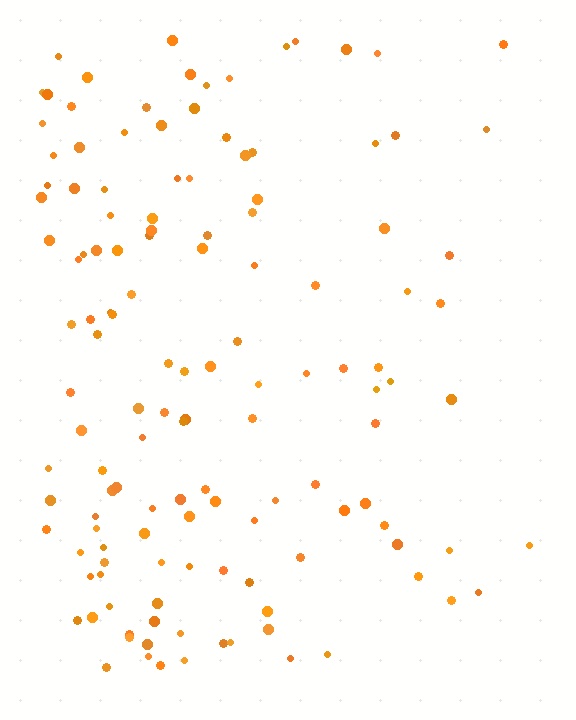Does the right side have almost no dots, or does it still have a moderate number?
Still a moderate number, just noticeably fewer than the left.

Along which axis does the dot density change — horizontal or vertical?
Horizontal.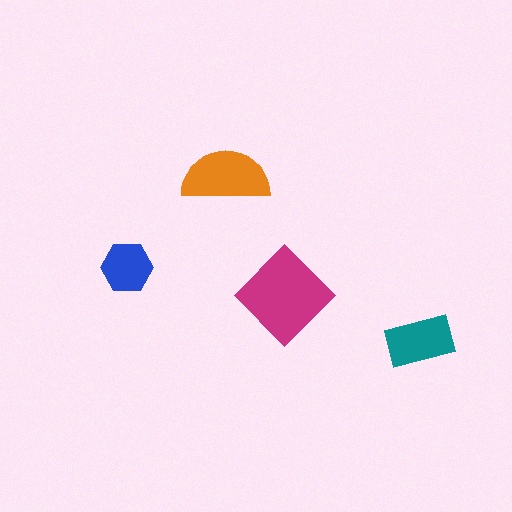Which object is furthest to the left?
The blue hexagon is leftmost.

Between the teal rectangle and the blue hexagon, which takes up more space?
The teal rectangle.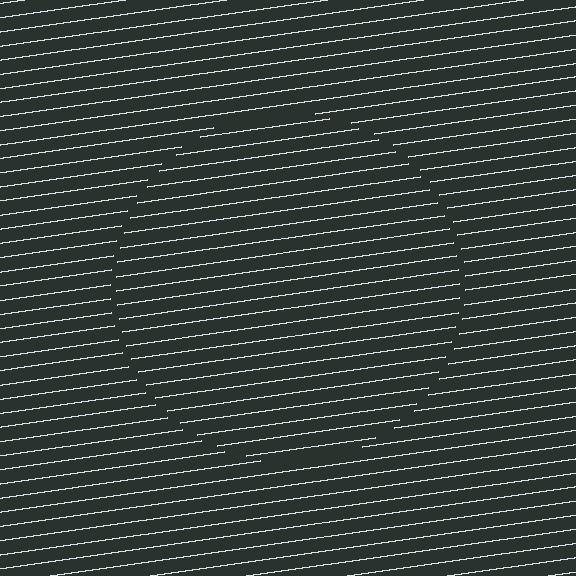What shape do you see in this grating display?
An illusory circle. The interior of the shape contains the same grating, shifted by half a period — the contour is defined by the phase discontinuity where line-ends from the inner and outer gratings abut.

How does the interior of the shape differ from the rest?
The interior of the shape contains the same grating, shifted by half a period — the contour is defined by the phase discontinuity where line-ends from the inner and outer gratings abut.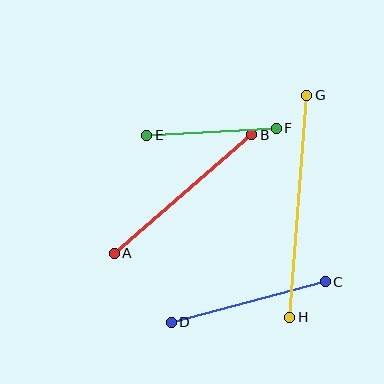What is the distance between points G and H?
The distance is approximately 223 pixels.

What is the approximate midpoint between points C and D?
The midpoint is at approximately (248, 302) pixels.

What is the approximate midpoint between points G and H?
The midpoint is at approximately (298, 206) pixels.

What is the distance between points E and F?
The distance is approximately 130 pixels.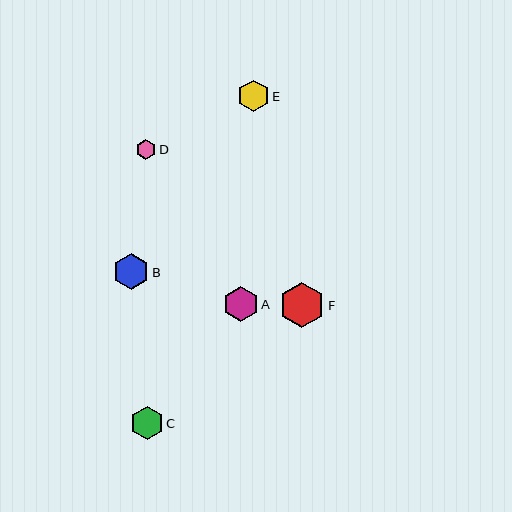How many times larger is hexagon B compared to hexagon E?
Hexagon B is approximately 1.1 times the size of hexagon E.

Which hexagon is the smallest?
Hexagon D is the smallest with a size of approximately 20 pixels.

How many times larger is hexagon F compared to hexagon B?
Hexagon F is approximately 1.3 times the size of hexagon B.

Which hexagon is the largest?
Hexagon F is the largest with a size of approximately 45 pixels.